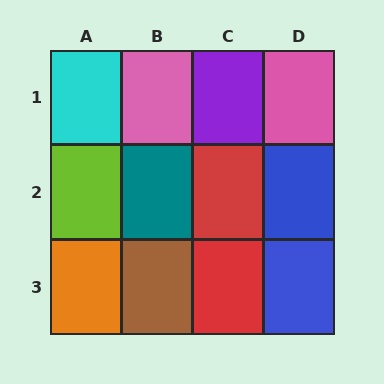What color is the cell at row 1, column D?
Pink.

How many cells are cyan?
1 cell is cyan.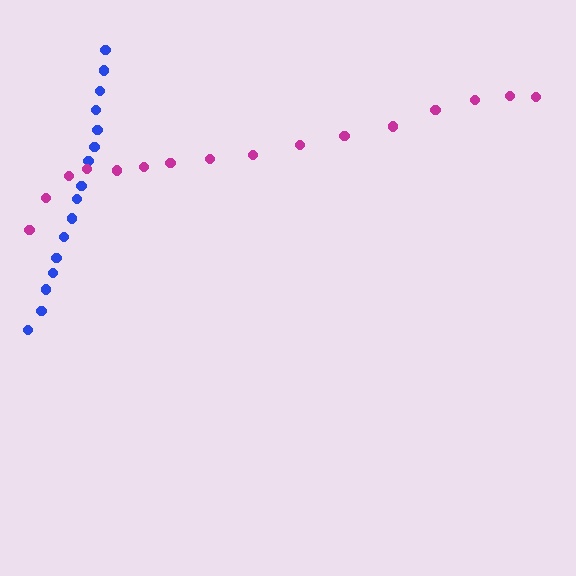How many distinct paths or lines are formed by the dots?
There are 2 distinct paths.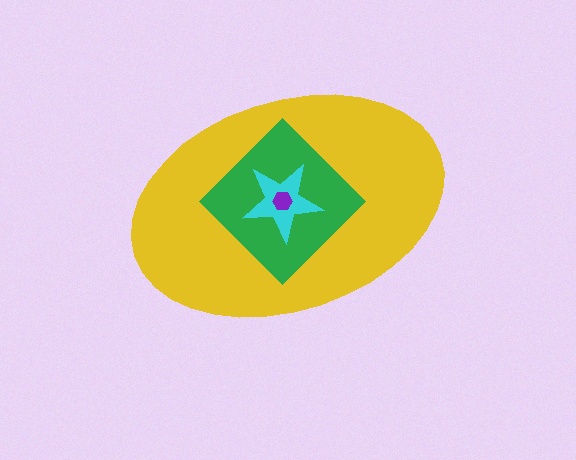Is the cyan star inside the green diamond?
Yes.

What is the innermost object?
The purple hexagon.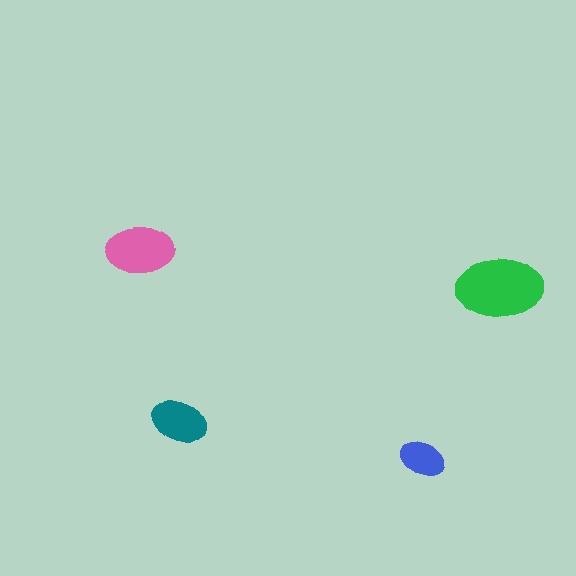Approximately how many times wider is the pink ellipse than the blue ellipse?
About 1.5 times wider.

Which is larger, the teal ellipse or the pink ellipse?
The pink one.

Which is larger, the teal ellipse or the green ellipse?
The green one.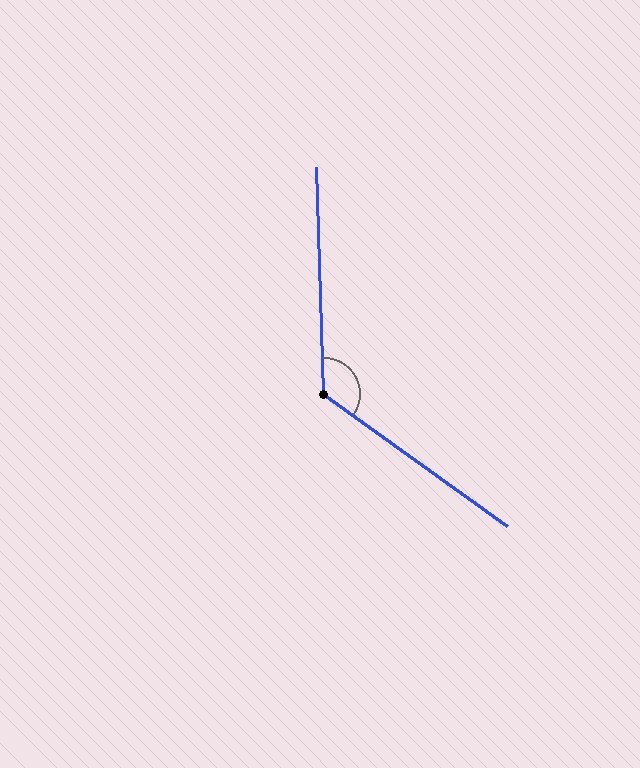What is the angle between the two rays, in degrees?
Approximately 128 degrees.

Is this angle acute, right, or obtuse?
It is obtuse.